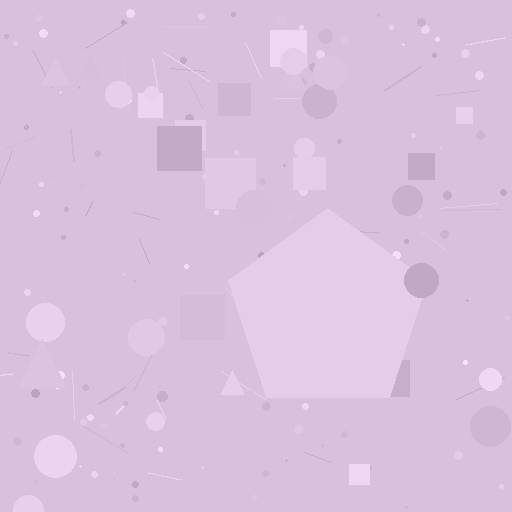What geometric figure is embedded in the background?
A pentagon is embedded in the background.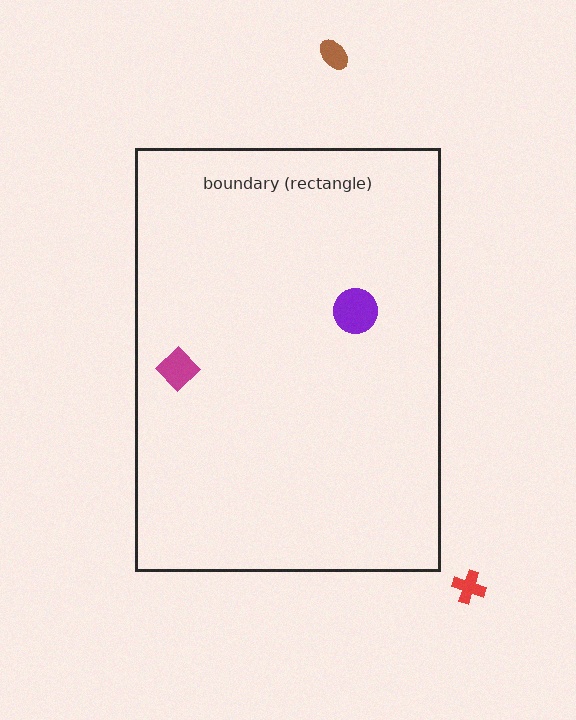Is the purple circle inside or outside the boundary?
Inside.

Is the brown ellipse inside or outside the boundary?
Outside.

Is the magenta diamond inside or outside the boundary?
Inside.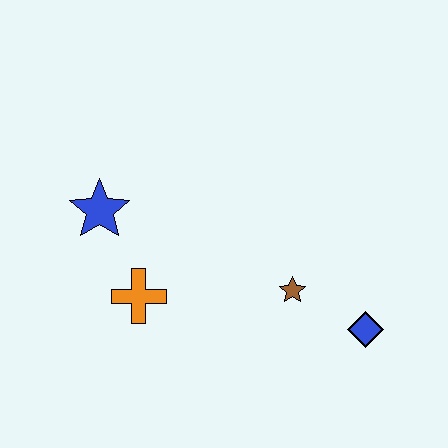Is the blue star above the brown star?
Yes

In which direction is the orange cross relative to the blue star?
The orange cross is below the blue star.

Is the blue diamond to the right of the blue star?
Yes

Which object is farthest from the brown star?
The blue star is farthest from the brown star.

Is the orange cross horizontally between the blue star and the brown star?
Yes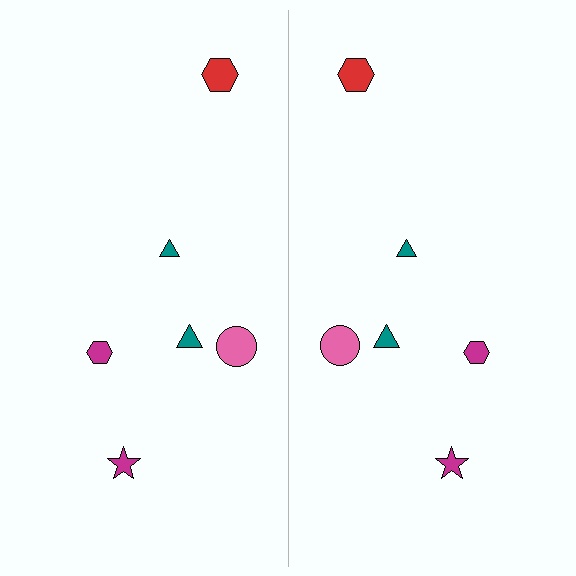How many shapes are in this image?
There are 12 shapes in this image.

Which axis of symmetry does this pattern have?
The pattern has a vertical axis of symmetry running through the center of the image.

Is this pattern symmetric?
Yes, this pattern has bilateral (reflection) symmetry.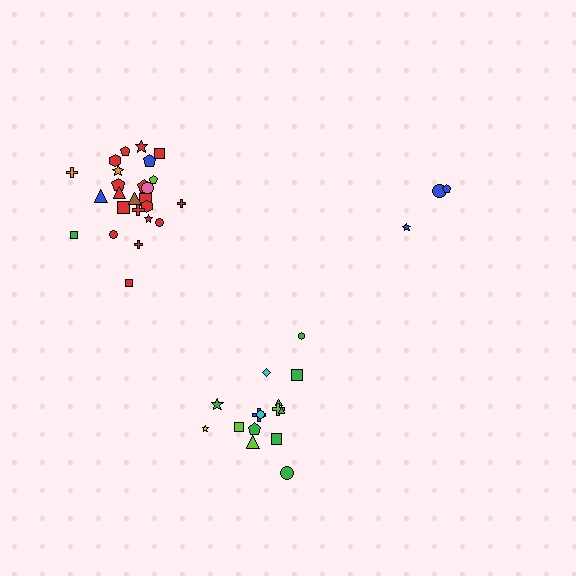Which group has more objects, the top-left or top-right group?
The top-left group.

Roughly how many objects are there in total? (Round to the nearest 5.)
Roughly 45 objects in total.